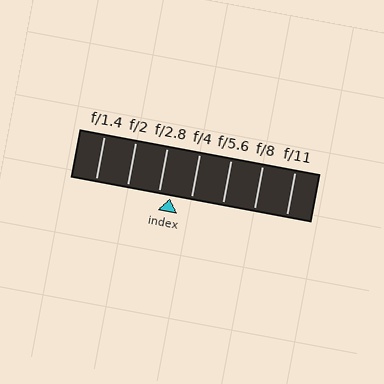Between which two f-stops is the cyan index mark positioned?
The index mark is between f/2.8 and f/4.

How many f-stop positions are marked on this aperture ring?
There are 7 f-stop positions marked.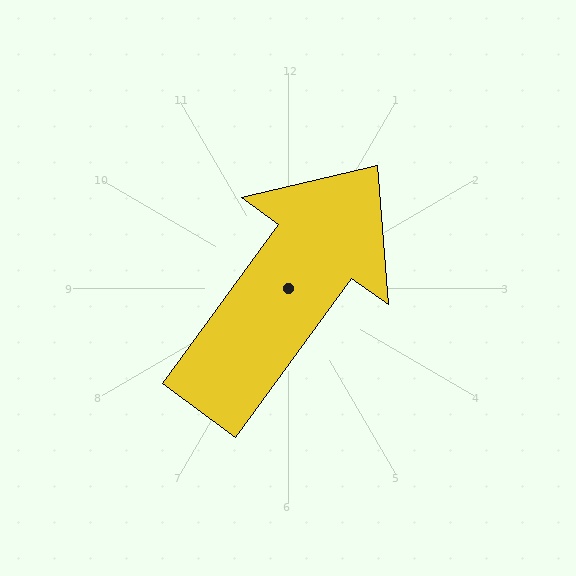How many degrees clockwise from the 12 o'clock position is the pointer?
Approximately 36 degrees.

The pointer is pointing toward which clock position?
Roughly 1 o'clock.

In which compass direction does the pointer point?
Northeast.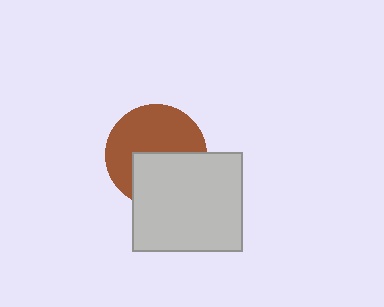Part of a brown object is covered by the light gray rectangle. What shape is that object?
It is a circle.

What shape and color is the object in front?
The object in front is a light gray rectangle.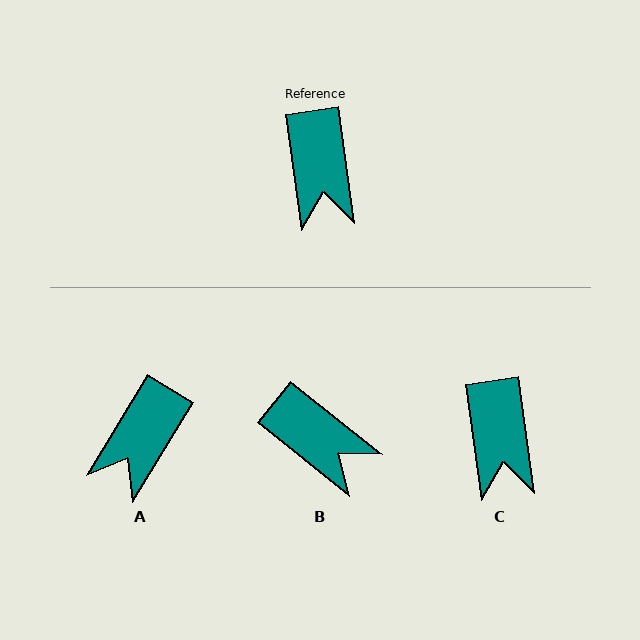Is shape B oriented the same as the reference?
No, it is off by about 43 degrees.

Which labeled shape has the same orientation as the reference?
C.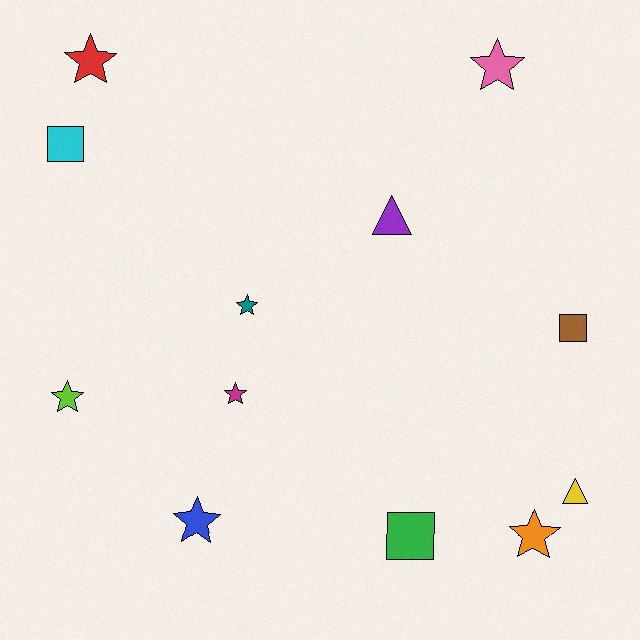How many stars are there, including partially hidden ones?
There are 7 stars.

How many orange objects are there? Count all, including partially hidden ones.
There is 1 orange object.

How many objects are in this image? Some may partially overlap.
There are 12 objects.